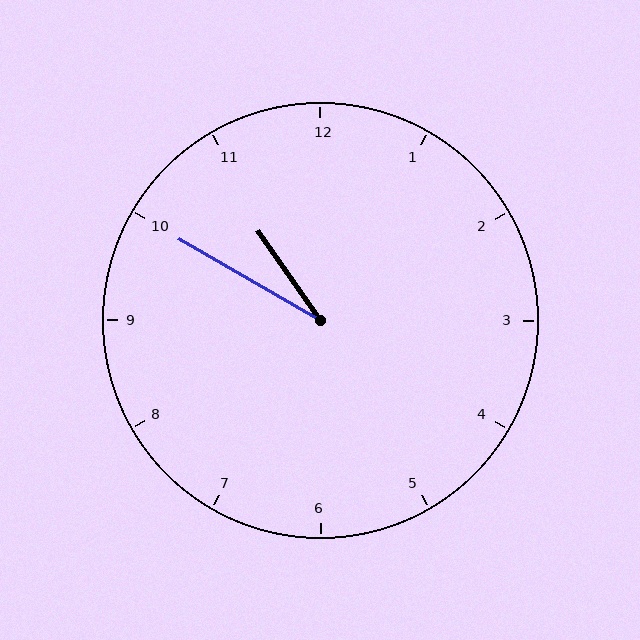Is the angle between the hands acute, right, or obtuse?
It is acute.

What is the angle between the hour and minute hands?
Approximately 25 degrees.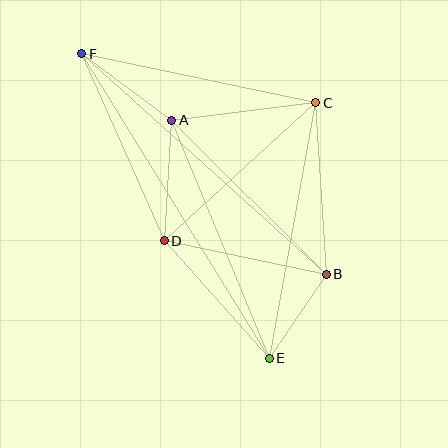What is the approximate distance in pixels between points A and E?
The distance between A and E is approximately 257 pixels.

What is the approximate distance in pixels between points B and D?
The distance between B and D is approximately 165 pixels.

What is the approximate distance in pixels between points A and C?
The distance between A and C is approximately 145 pixels.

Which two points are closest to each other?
Points B and E are closest to each other.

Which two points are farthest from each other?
Points E and F are farthest from each other.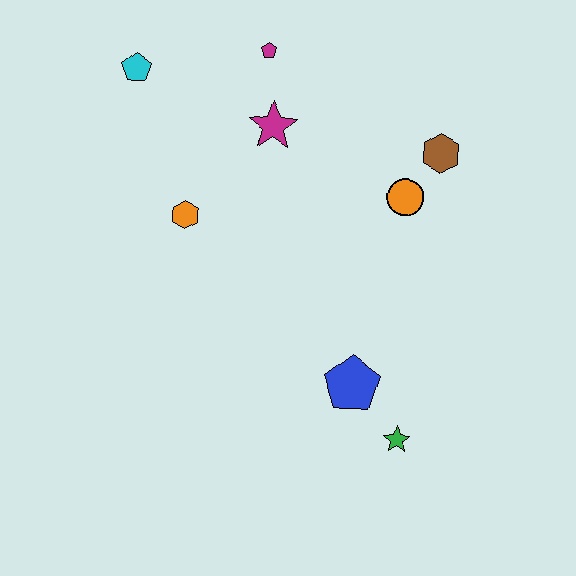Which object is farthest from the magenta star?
The green star is farthest from the magenta star.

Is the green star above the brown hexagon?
No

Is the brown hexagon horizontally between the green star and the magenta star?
No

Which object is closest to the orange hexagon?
The magenta star is closest to the orange hexagon.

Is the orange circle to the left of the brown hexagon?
Yes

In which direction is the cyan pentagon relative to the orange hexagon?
The cyan pentagon is above the orange hexagon.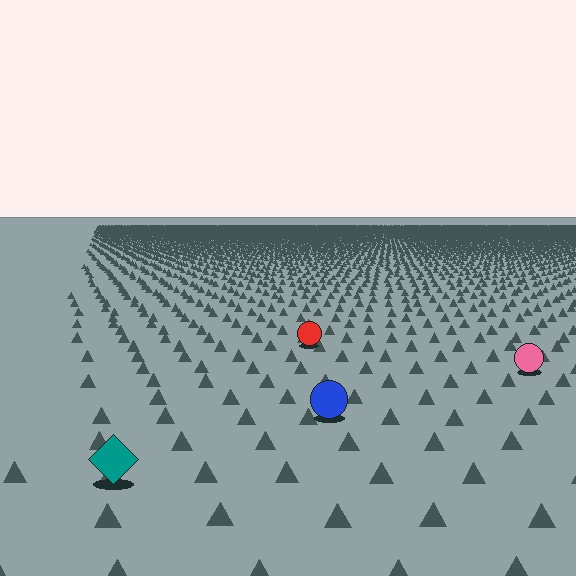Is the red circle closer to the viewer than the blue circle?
No. The blue circle is closer — you can tell from the texture gradient: the ground texture is coarser near it.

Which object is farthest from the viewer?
The red circle is farthest from the viewer. It appears smaller and the ground texture around it is denser.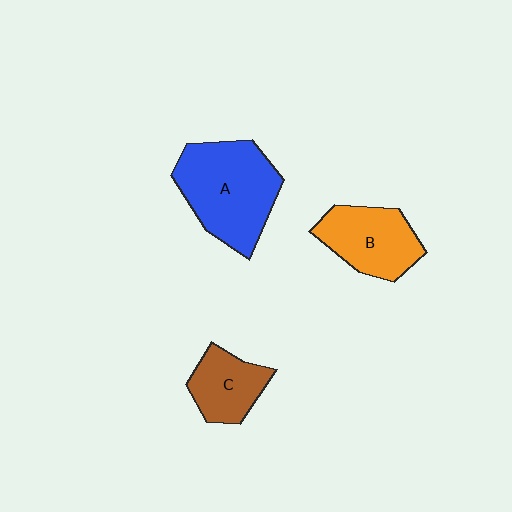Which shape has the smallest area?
Shape C (brown).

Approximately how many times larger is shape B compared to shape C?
Approximately 1.3 times.